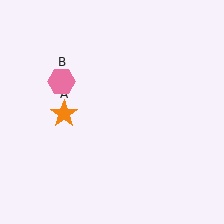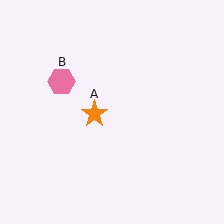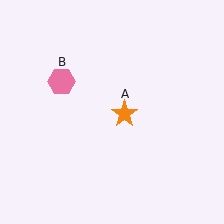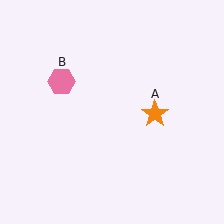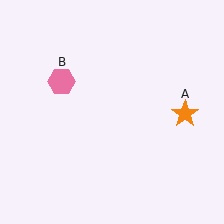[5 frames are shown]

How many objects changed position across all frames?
1 object changed position: orange star (object A).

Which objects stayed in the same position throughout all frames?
Pink hexagon (object B) remained stationary.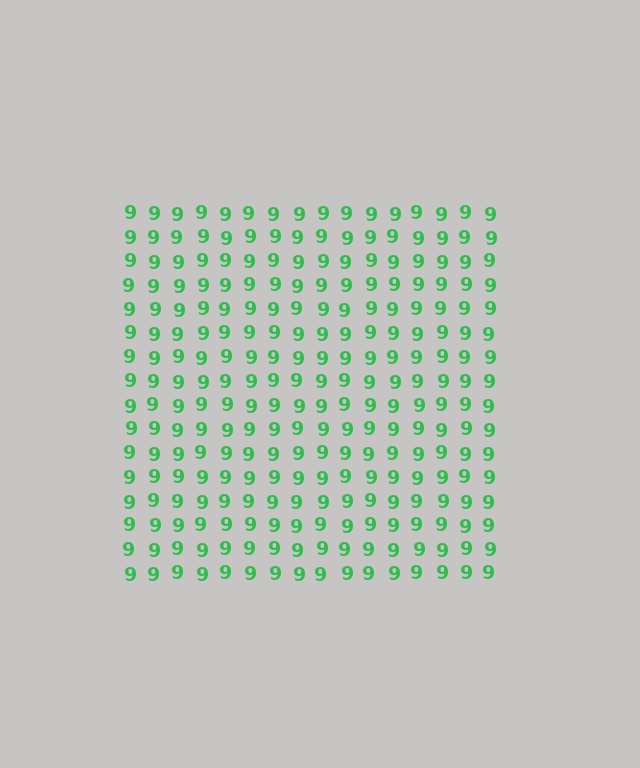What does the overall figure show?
The overall figure shows a square.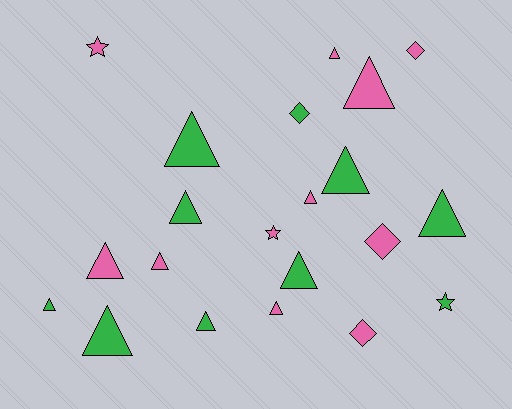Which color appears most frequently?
Pink, with 11 objects.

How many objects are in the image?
There are 21 objects.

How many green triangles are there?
There are 8 green triangles.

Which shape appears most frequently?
Triangle, with 14 objects.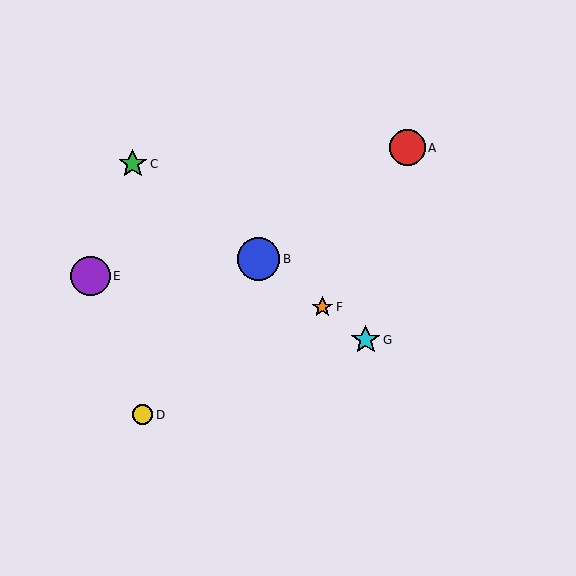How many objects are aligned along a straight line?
4 objects (B, C, F, G) are aligned along a straight line.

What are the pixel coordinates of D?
Object D is at (143, 415).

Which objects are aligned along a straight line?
Objects B, C, F, G are aligned along a straight line.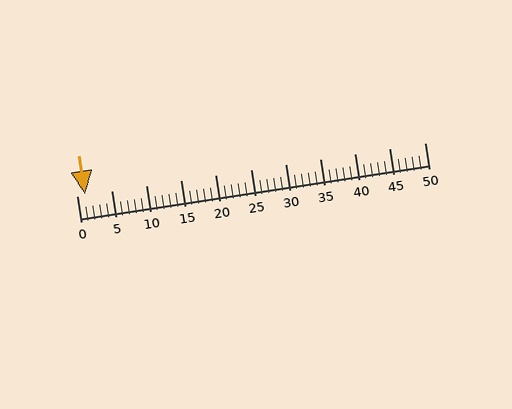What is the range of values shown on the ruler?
The ruler shows values from 0 to 50.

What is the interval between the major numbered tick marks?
The major tick marks are spaced 5 units apart.